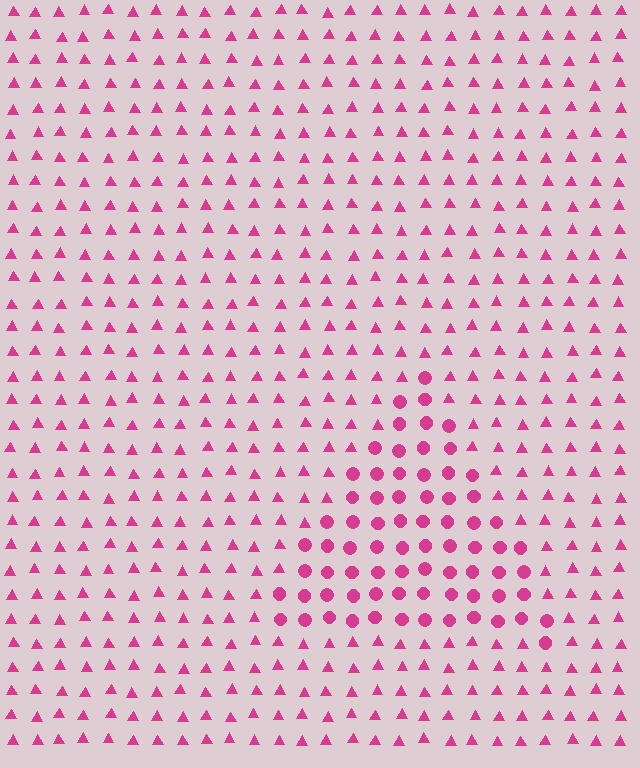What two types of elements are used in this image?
The image uses circles inside the triangle region and triangles outside it.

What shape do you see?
I see a triangle.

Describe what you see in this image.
The image is filled with small magenta elements arranged in a uniform grid. A triangle-shaped region contains circles, while the surrounding area contains triangles. The boundary is defined purely by the change in element shape.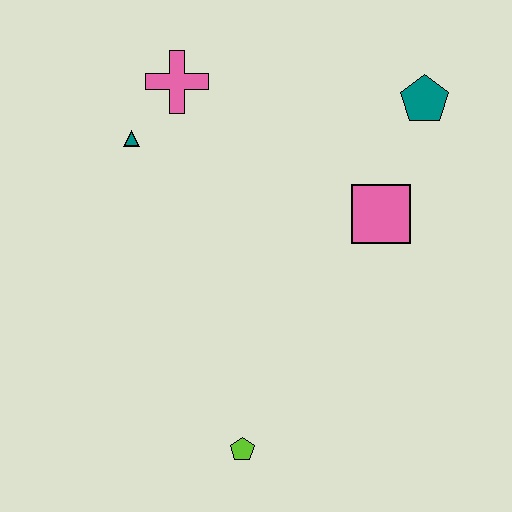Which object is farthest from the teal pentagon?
The lime pentagon is farthest from the teal pentagon.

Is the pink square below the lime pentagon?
No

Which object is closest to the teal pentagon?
The pink square is closest to the teal pentagon.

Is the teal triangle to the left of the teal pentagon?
Yes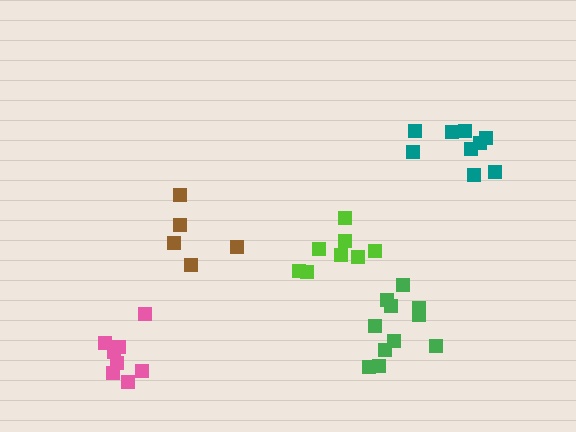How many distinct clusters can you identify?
There are 5 distinct clusters.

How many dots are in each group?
Group 1: 8 dots, Group 2: 5 dots, Group 3: 8 dots, Group 4: 11 dots, Group 5: 9 dots (41 total).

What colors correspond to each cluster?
The clusters are colored: lime, brown, pink, green, teal.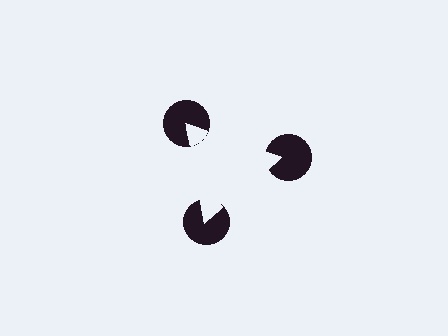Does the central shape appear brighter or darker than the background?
It typically appears slightly brighter than the background, even though no actual brightness change is drawn.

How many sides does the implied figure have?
3 sides.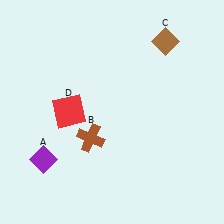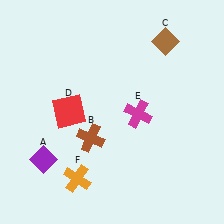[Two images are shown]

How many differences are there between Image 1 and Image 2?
There are 2 differences between the two images.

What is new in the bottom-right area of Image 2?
A magenta cross (E) was added in the bottom-right area of Image 2.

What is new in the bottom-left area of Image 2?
An orange cross (F) was added in the bottom-left area of Image 2.